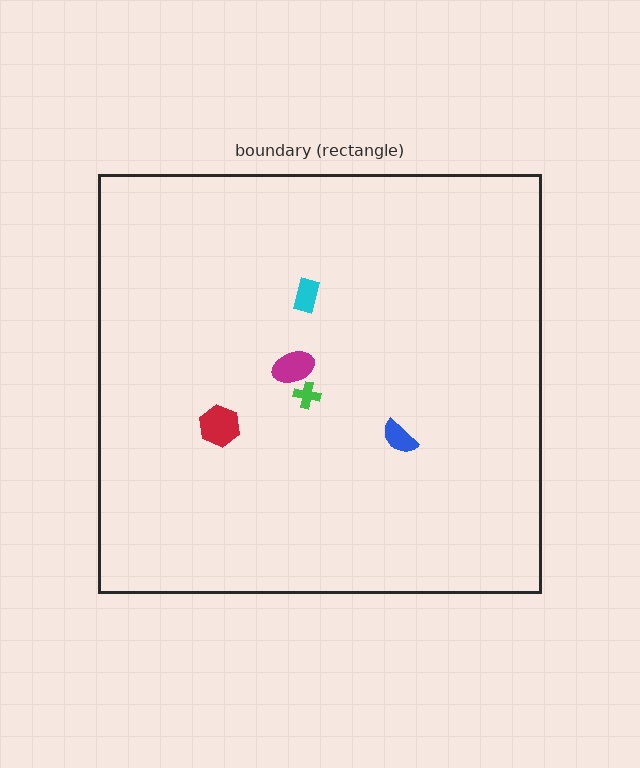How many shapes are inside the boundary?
5 inside, 0 outside.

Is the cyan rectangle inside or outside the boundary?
Inside.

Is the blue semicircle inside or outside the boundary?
Inside.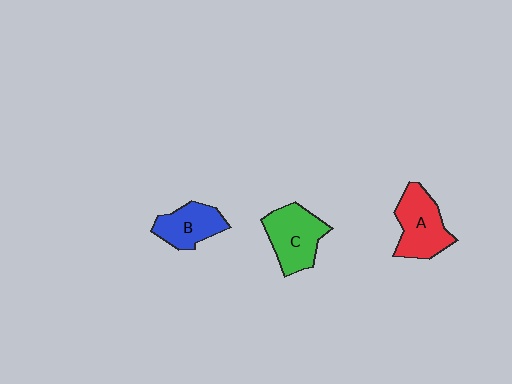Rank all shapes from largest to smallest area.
From largest to smallest: A (red), C (green), B (blue).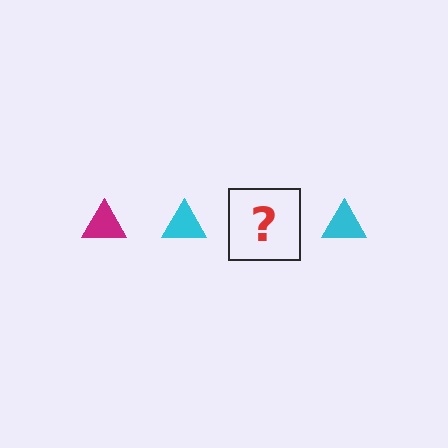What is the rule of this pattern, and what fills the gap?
The rule is that the pattern cycles through magenta, cyan triangles. The gap should be filled with a magenta triangle.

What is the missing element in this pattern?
The missing element is a magenta triangle.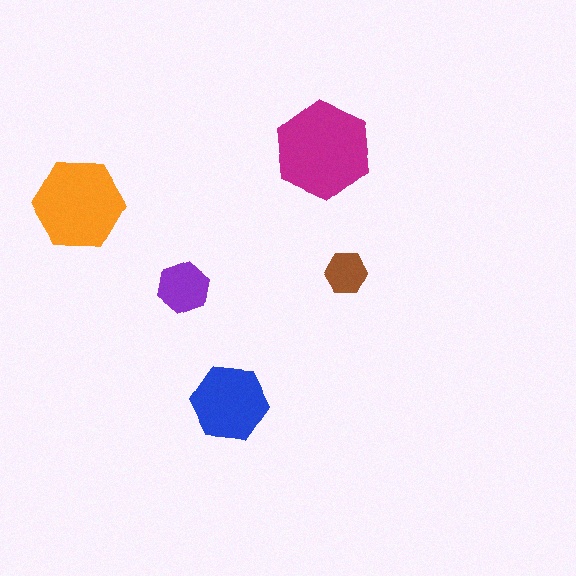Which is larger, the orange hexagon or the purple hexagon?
The orange one.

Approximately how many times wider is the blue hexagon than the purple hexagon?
About 1.5 times wider.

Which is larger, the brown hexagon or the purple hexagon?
The purple one.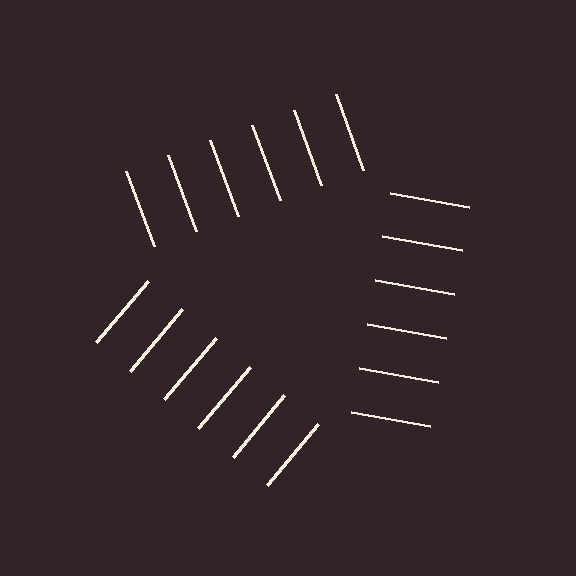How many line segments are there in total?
18 — 6 along each of the 3 edges.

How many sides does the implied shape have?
3 sides — the line-ends trace a triangle.